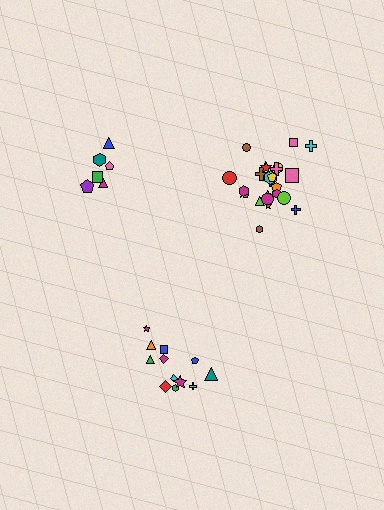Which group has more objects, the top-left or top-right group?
The top-right group.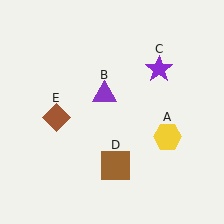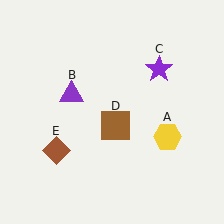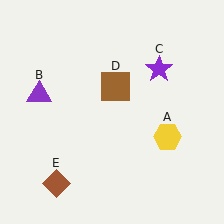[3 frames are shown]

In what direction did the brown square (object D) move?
The brown square (object D) moved up.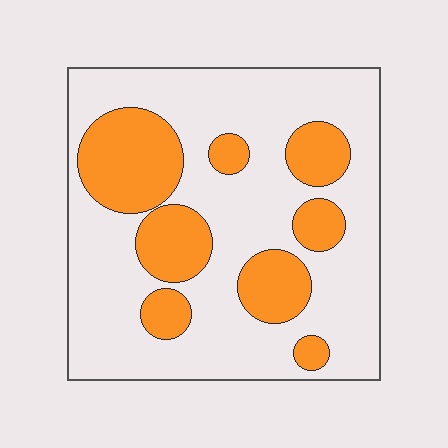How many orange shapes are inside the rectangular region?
8.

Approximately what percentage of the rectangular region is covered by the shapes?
Approximately 30%.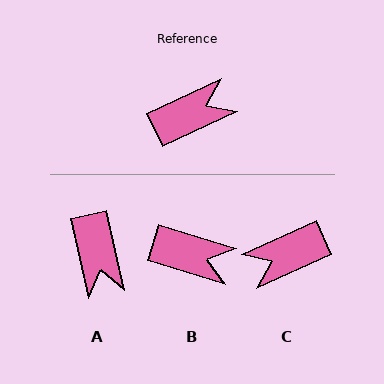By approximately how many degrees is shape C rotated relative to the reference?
Approximately 179 degrees counter-clockwise.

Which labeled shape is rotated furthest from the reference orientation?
C, about 179 degrees away.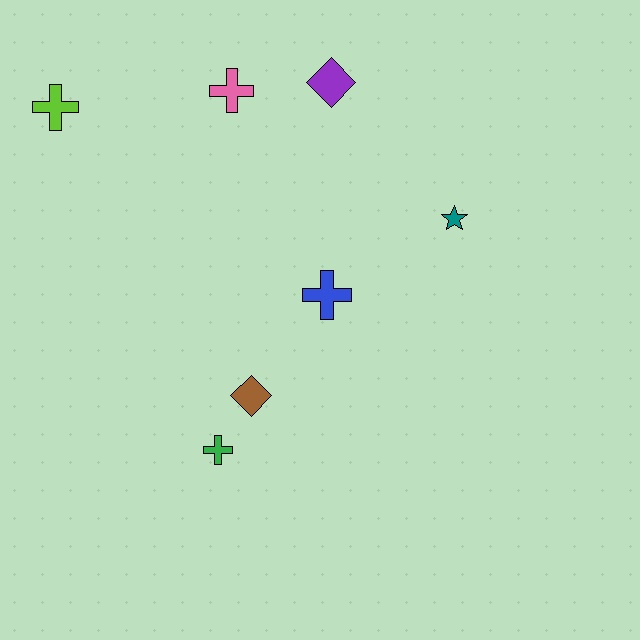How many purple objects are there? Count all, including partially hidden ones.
There is 1 purple object.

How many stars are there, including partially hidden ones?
There is 1 star.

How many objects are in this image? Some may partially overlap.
There are 7 objects.